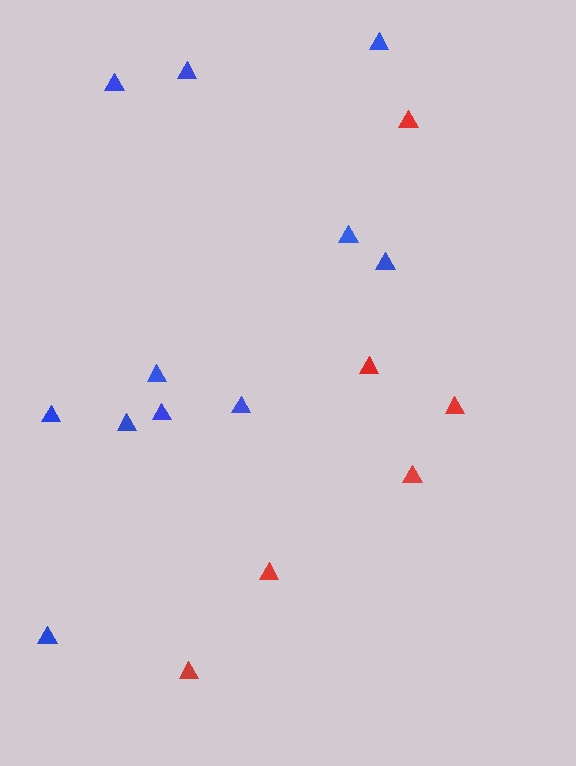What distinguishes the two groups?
There are 2 groups: one group of red triangles (6) and one group of blue triangles (11).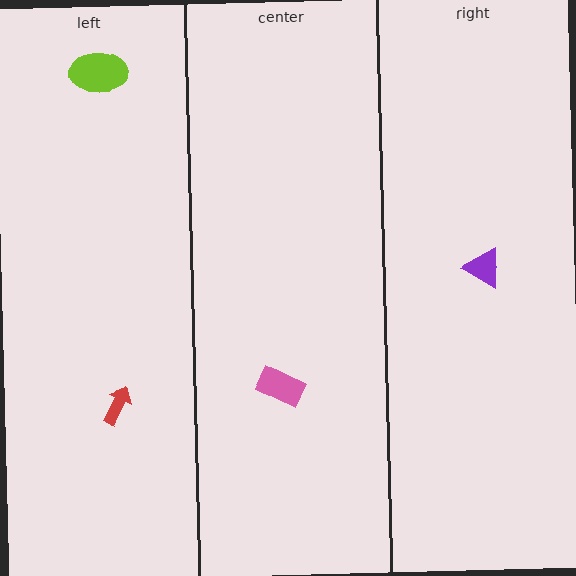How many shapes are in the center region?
1.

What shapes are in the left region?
The lime ellipse, the red arrow.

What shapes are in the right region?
The purple triangle.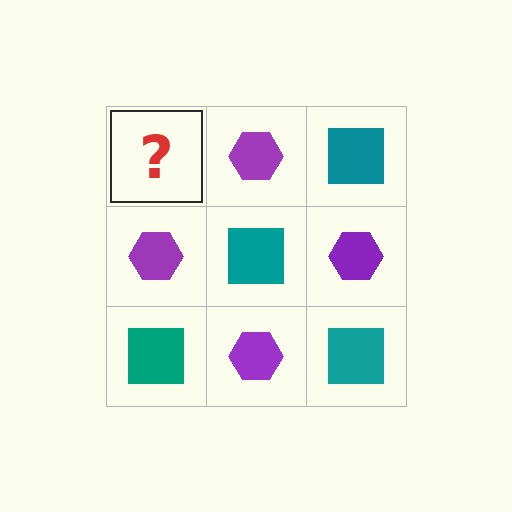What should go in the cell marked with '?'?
The missing cell should contain a teal square.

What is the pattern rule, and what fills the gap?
The rule is that it alternates teal square and purple hexagon in a checkerboard pattern. The gap should be filled with a teal square.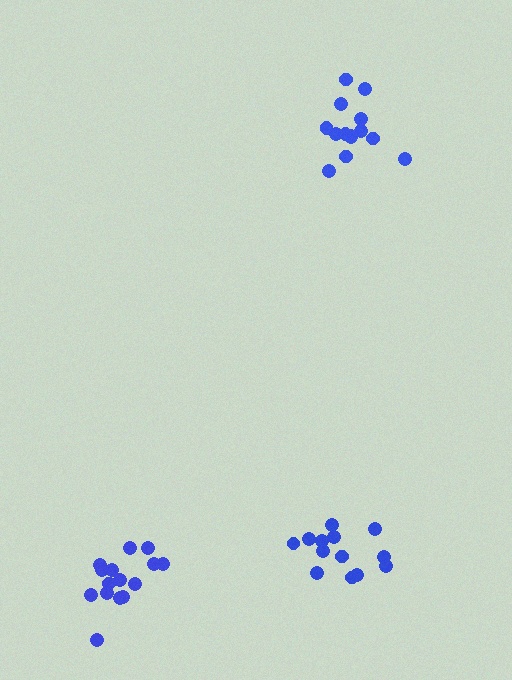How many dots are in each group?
Group 1: 13 dots, Group 2: 15 dots, Group 3: 14 dots (42 total).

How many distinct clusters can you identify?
There are 3 distinct clusters.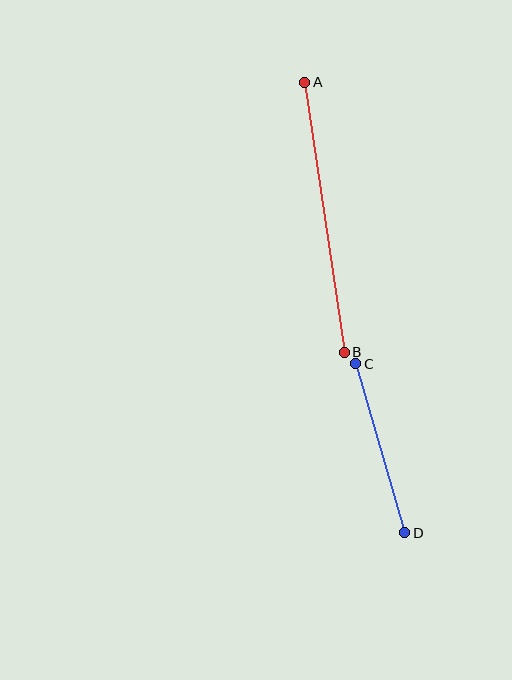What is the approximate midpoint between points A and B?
The midpoint is at approximately (324, 217) pixels.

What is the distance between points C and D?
The distance is approximately 176 pixels.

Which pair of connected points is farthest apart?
Points A and B are farthest apart.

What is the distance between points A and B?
The distance is approximately 273 pixels.